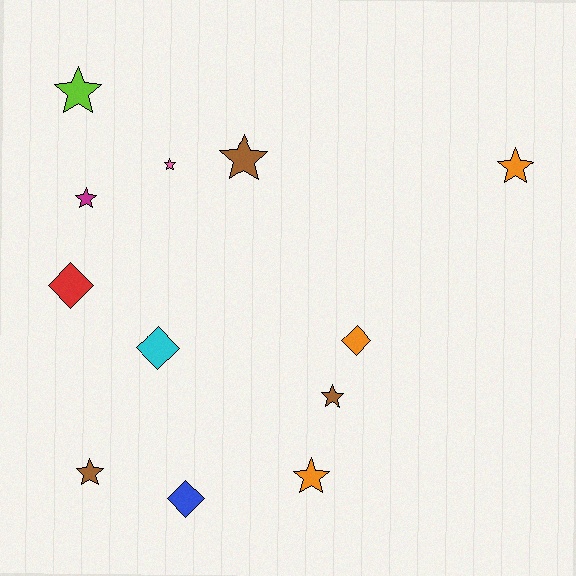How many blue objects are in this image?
There is 1 blue object.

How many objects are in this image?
There are 12 objects.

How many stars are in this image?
There are 8 stars.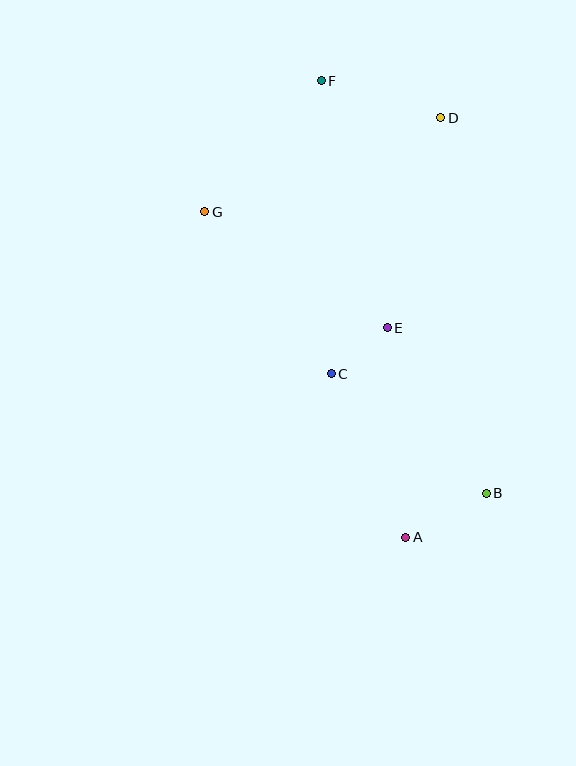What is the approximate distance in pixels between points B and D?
The distance between B and D is approximately 379 pixels.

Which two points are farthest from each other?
Points A and F are farthest from each other.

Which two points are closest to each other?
Points C and E are closest to each other.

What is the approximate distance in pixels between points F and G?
The distance between F and G is approximately 175 pixels.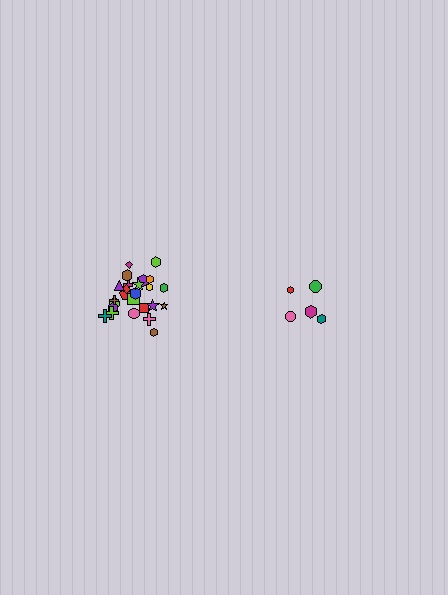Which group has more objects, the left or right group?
The left group.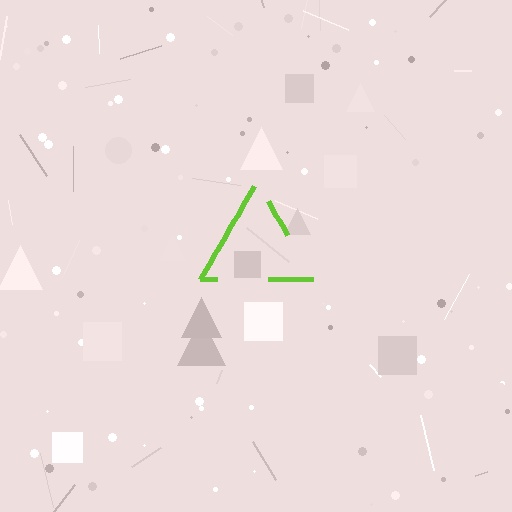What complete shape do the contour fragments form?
The contour fragments form a triangle.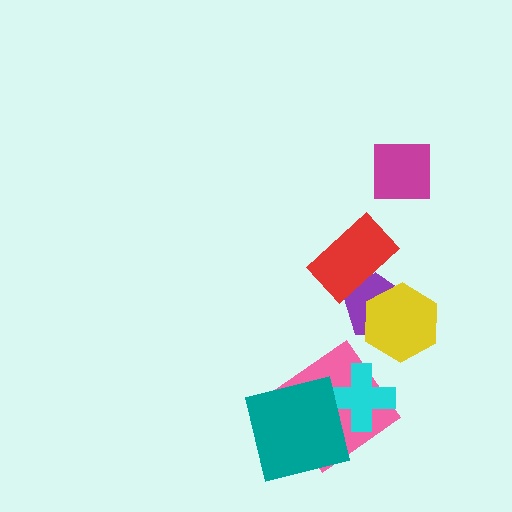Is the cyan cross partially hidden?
No, no other shape covers it.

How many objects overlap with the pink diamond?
2 objects overlap with the pink diamond.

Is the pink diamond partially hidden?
Yes, it is partially covered by another shape.